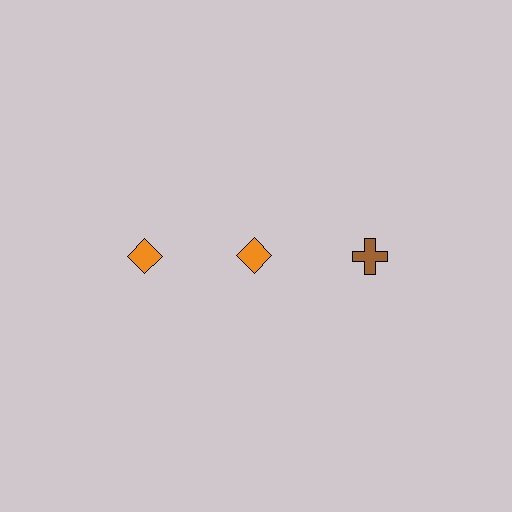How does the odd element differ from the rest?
It differs in both color (brown instead of orange) and shape (cross instead of diamond).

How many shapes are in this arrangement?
There are 3 shapes arranged in a grid pattern.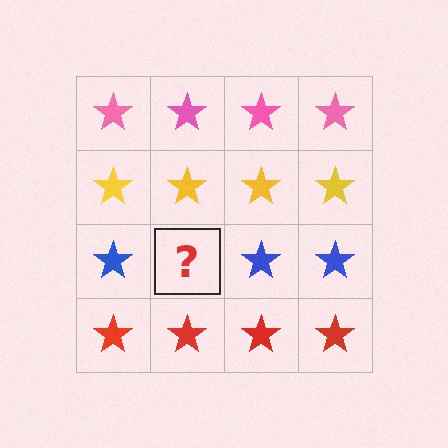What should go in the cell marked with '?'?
The missing cell should contain a blue star.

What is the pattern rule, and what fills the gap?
The rule is that each row has a consistent color. The gap should be filled with a blue star.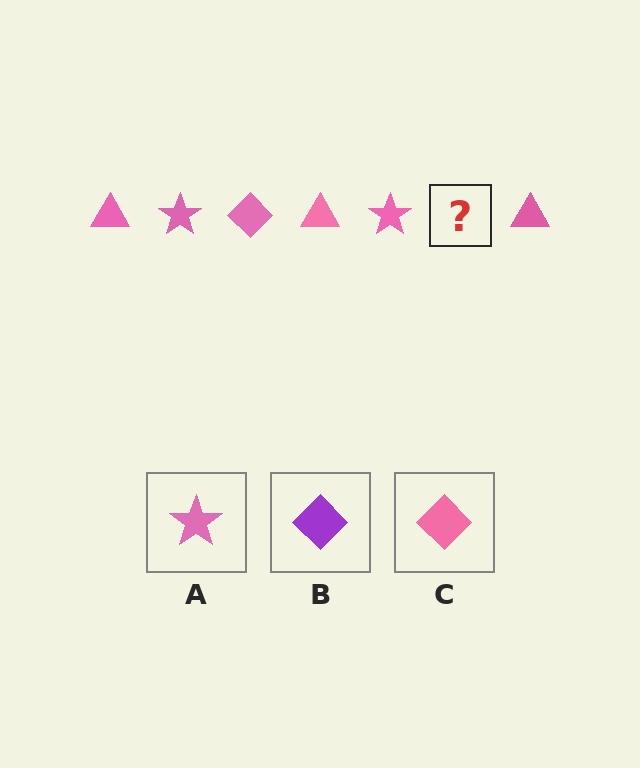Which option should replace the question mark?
Option C.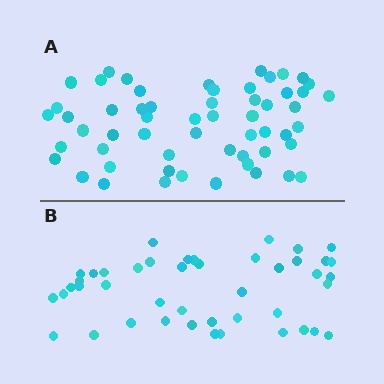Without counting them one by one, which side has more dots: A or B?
Region A (the top region) has more dots.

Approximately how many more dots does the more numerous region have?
Region A has approximately 15 more dots than region B.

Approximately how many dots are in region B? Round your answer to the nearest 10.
About 40 dots. (The exact count is 44, which rounds to 40.)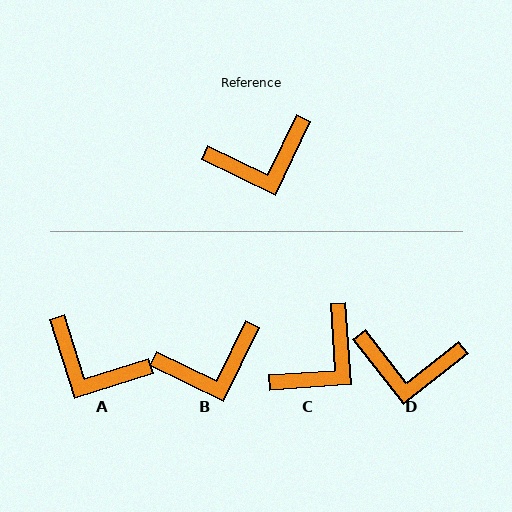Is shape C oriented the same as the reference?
No, it is off by about 30 degrees.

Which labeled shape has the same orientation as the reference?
B.